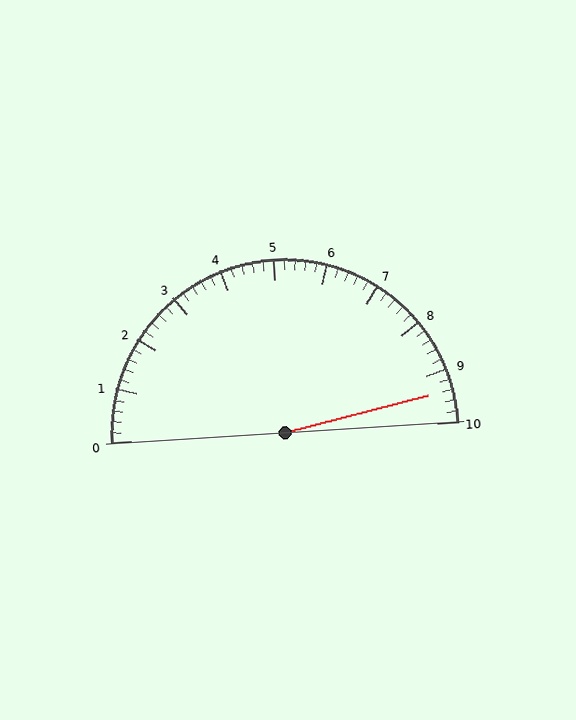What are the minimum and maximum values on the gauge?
The gauge ranges from 0 to 10.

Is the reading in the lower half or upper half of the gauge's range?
The reading is in the upper half of the range (0 to 10).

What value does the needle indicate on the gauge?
The needle indicates approximately 9.4.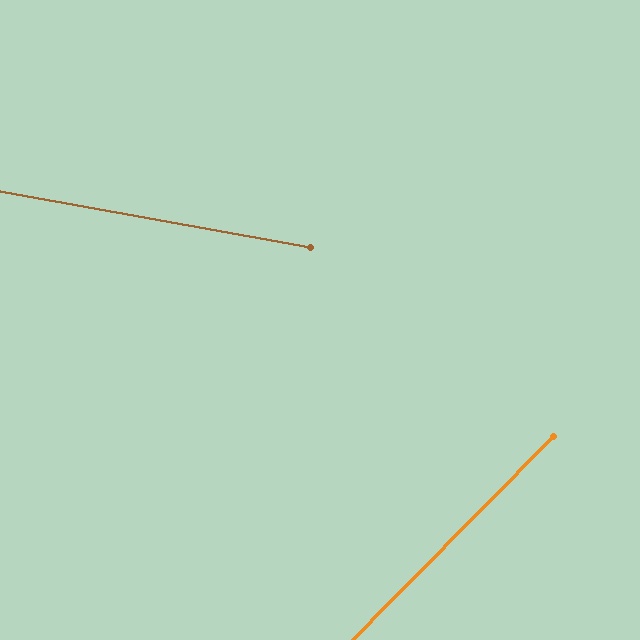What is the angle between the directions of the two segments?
Approximately 56 degrees.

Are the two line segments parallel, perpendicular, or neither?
Neither parallel nor perpendicular — they differ by about 56°.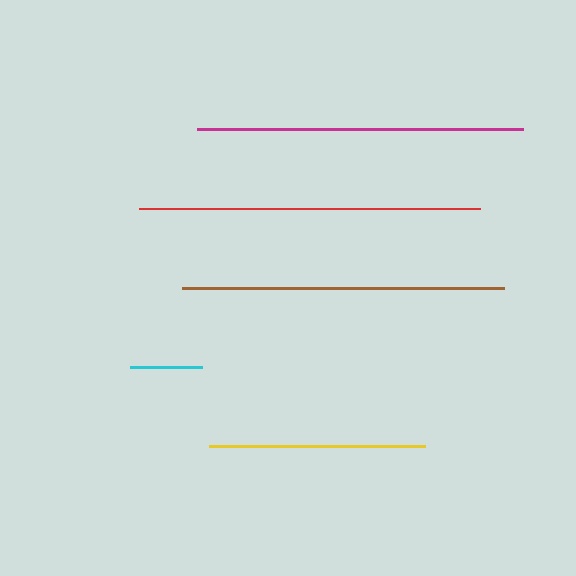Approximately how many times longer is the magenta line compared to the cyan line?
The magenta line is approximately 4.5 times the length of the cyan line.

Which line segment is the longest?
The red line is the longest at approximately 341 pixels.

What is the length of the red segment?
The red segment is approximately 341 pixels long.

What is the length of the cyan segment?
The cyan segment is approximately 72 pixels long.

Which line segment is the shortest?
The cyan line is the shortest at approximately 72 pixels.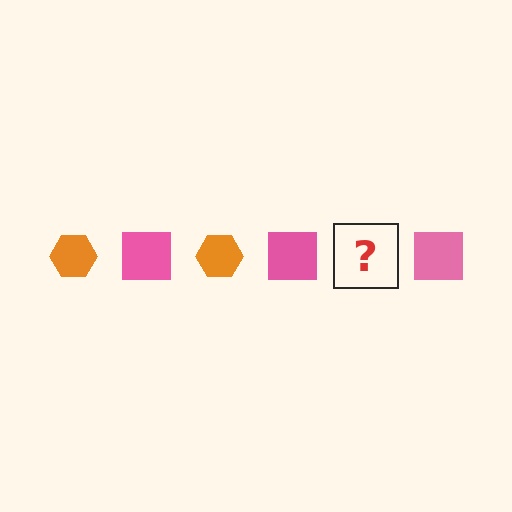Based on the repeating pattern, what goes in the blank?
The blank should be an orange hexagon.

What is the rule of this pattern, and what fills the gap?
The rule is that the pattern alternates between orange hexagon and pink square. The gap should be filled with an orange hexagon.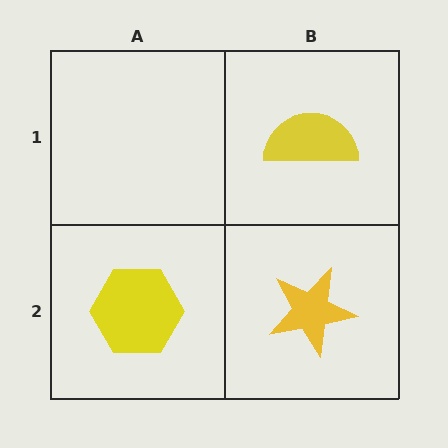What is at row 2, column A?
A yellow hexagon.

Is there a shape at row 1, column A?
No, that cell is empty.